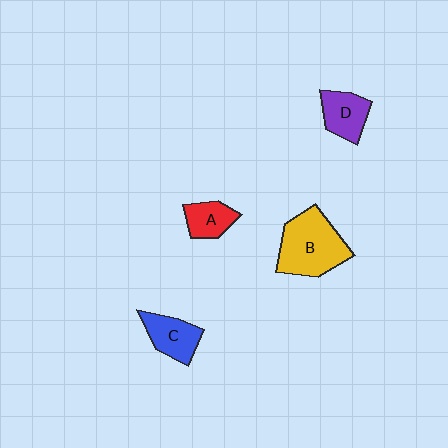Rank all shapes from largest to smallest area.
From largest to smallest: B (yellow), C (blue), D (purple), A (red).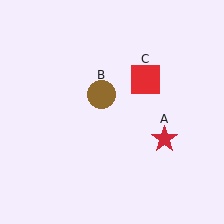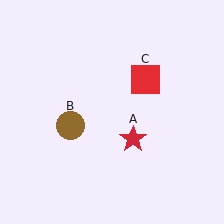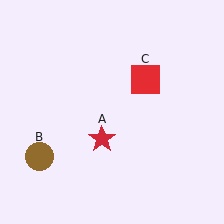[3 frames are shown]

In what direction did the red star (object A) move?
The red star (object A) moved left.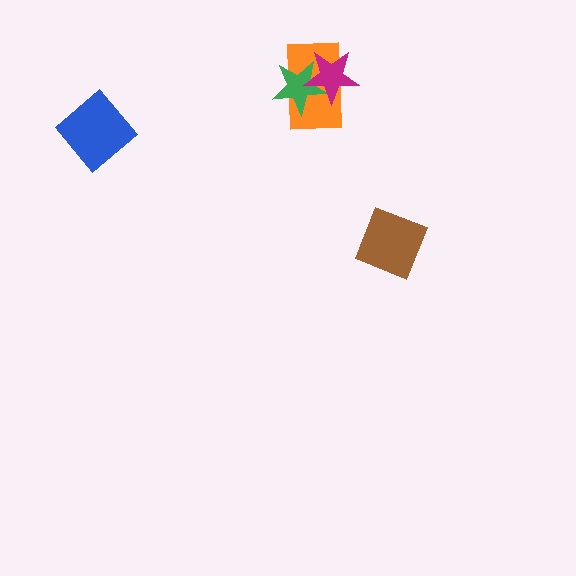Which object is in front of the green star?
The magenta star is in front of the green star.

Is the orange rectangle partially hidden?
Yes, it is partially covered by another shape.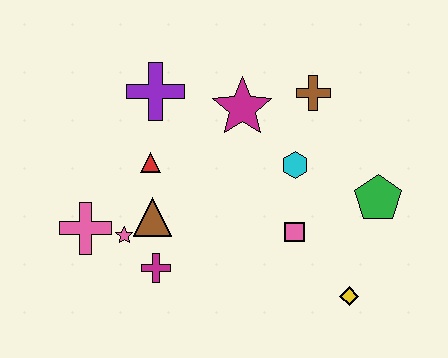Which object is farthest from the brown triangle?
The green pentagon is farthest from the brown triangle.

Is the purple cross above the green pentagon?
Yes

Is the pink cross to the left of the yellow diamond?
Yes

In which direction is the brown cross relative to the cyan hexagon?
The brown cross is above the cyan hexagon.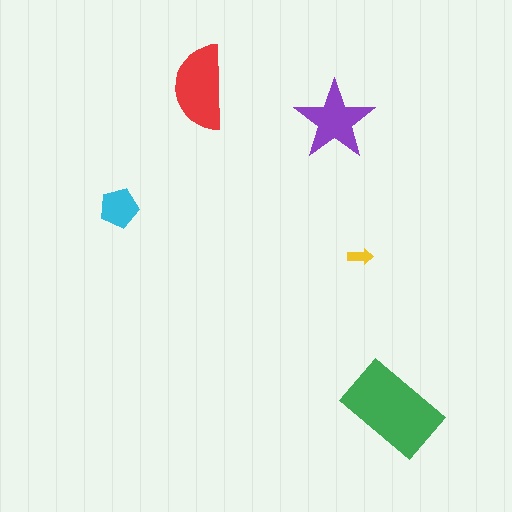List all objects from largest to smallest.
The green rectangle, the red semicircle, the purple star, the cyan pentagon, the yellow arrow.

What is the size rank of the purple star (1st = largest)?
3rd.